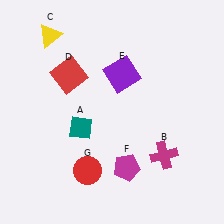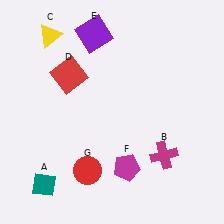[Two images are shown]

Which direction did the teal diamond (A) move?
The teal diamond (A) moved down.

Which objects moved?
The objects that moved are: the teal diamond (A), the purple square (E).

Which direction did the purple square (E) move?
The purple square (E) moved up.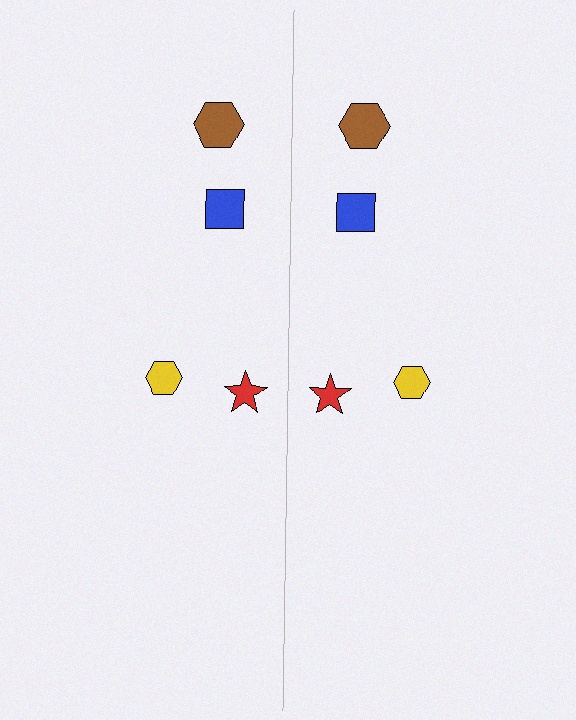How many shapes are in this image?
There are 8 shapes in this image.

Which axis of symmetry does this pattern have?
The pattern has a vertical axis of symmetry running through the center of the image.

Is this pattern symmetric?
Yes, this pattern has bilateral (reflection) symmetry.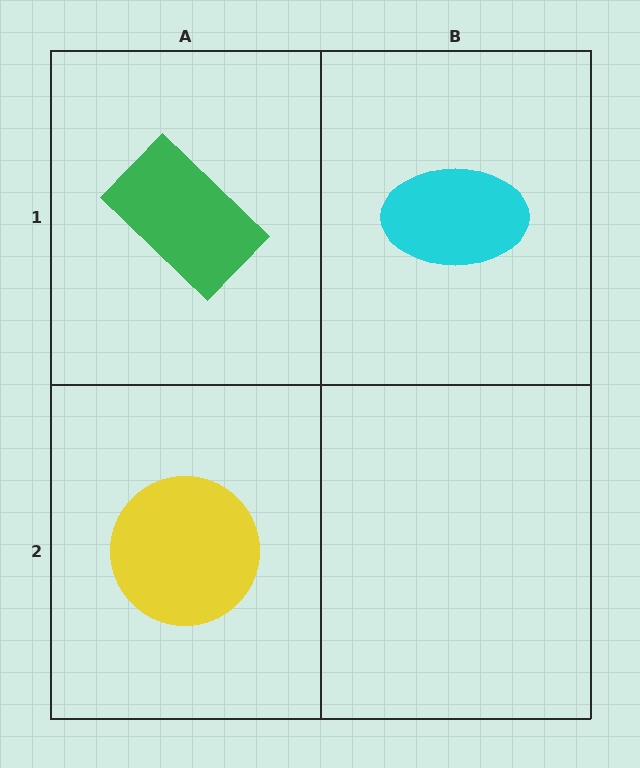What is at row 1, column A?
A green rectangle.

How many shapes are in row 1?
2 shapes.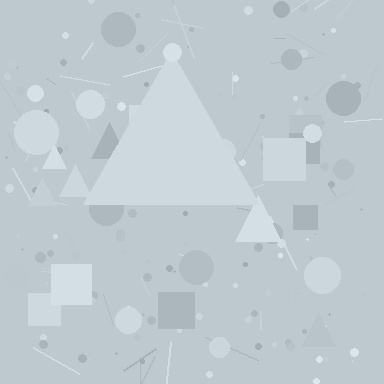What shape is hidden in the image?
A triangle is hidden in the image.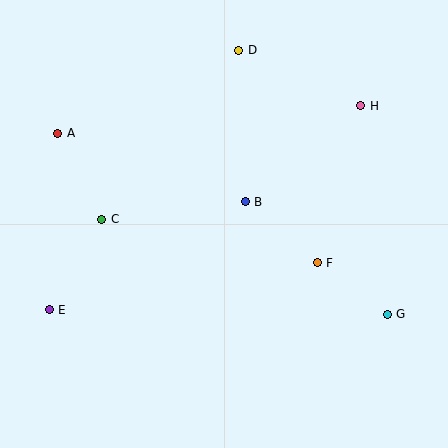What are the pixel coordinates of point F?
Point F is at (317, 263).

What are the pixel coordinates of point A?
Point A is at (58, 133).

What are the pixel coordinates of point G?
Point G is at (387, 314).